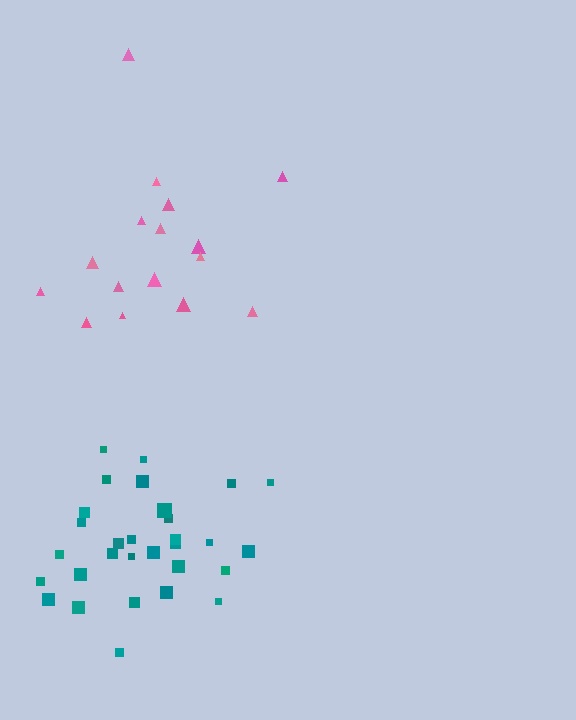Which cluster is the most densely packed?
Teal.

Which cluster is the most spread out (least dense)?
Pink.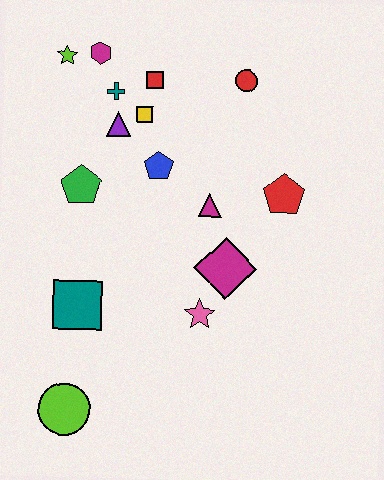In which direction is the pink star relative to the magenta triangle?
The pink star is below the magenta triangle.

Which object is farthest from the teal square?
The red circle is farthest from the teal square.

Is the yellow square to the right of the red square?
No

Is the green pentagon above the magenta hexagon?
No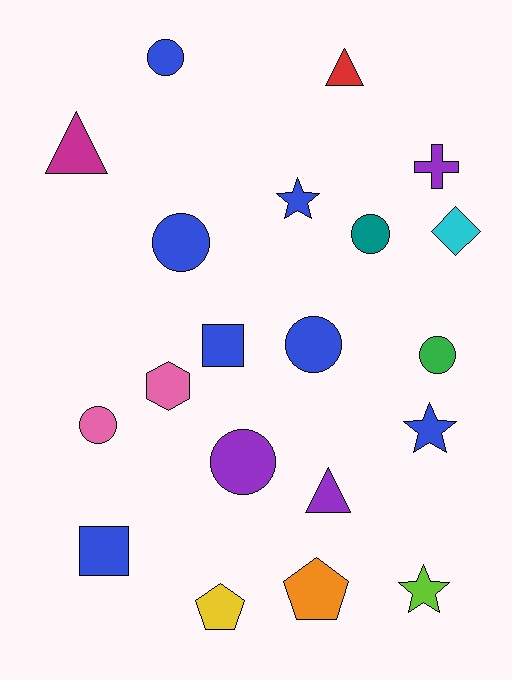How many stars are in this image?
There are 3 stars.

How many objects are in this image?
There are 20 objects.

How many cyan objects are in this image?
There is 1 cyan object.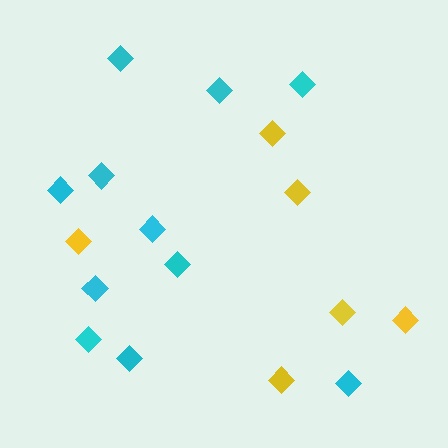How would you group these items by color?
There are 2 groups: one group of cyan diamonds (11) and one group of yellow diamonds (6).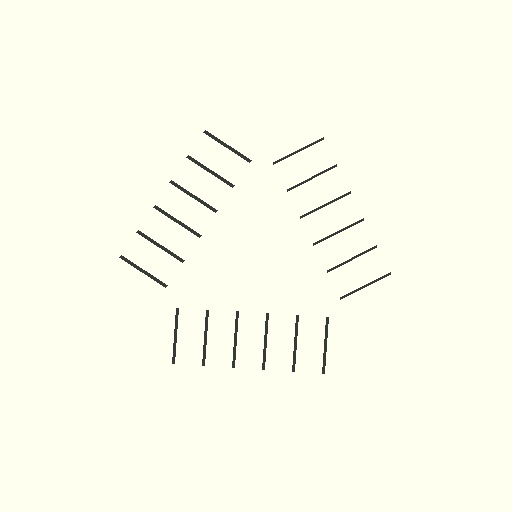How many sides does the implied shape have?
3 sides — the line-ends trace a triangle.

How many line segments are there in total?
18 — 6 along each of the 3 edges.